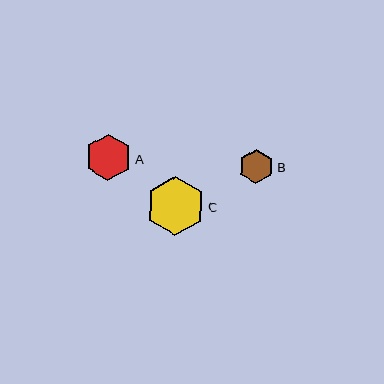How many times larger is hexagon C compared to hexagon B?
Hexagon C is approximately 1.7 times the size of hexagon B.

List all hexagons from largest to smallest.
From largest to smallest: C, A, B.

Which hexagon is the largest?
Hexagon C is the largest with a size of approximately 59 pixels.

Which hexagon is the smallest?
Hexagon B is the smallest with a size of approximately 34 pixels.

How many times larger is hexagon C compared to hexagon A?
Hexagon C is approximately 1.3 times the size of hexagon A.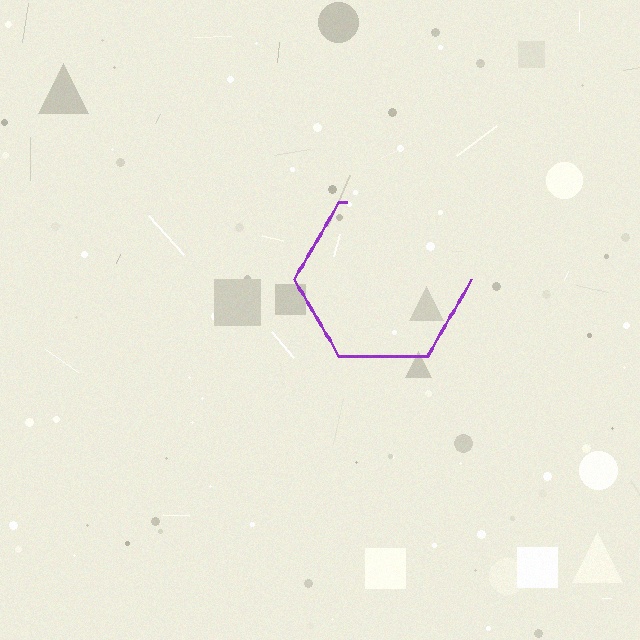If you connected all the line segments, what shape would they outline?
They would outline a hexagon.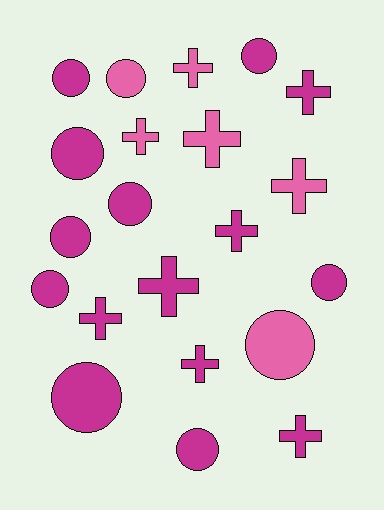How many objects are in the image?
There are 21 objects.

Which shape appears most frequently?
Circle, with 11 objects.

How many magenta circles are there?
There are 9 magenta circles.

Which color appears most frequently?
Magenta, with 15 objects.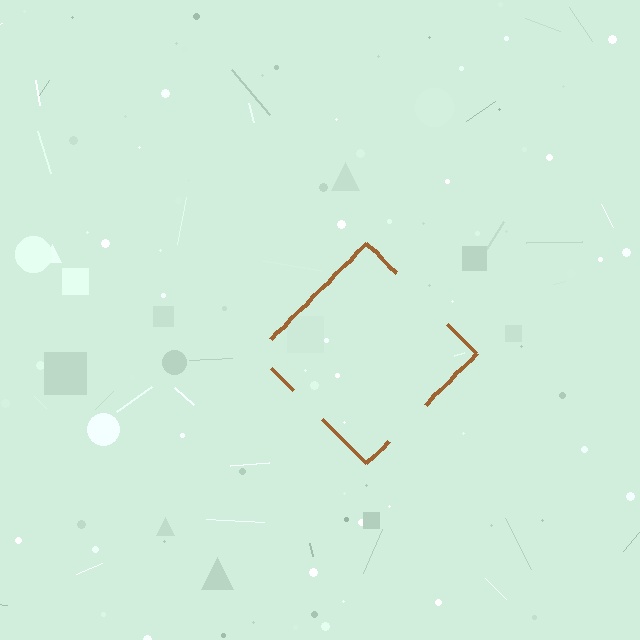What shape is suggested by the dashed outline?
The dashed outline suggests a diamond.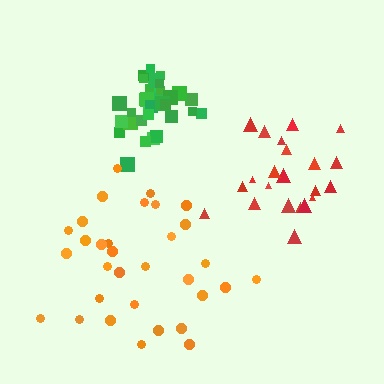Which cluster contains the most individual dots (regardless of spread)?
Green (33).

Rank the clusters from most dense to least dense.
green, red, orange.